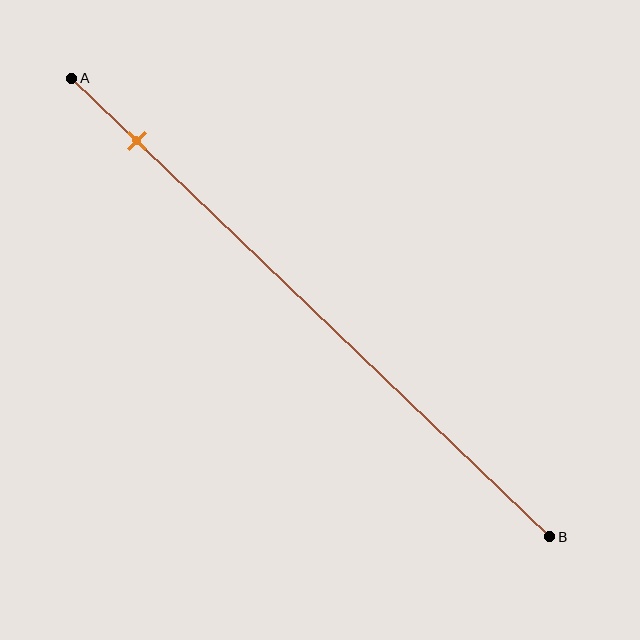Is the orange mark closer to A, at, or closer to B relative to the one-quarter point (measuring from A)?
The orange mark is closer to point A than the one-quarter point of segment AB.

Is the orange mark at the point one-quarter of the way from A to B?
No, the mark is at about 15% from A, not at the 25% one-quarter point.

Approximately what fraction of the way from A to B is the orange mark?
The orange mark is approximately 15% of the way from A to B.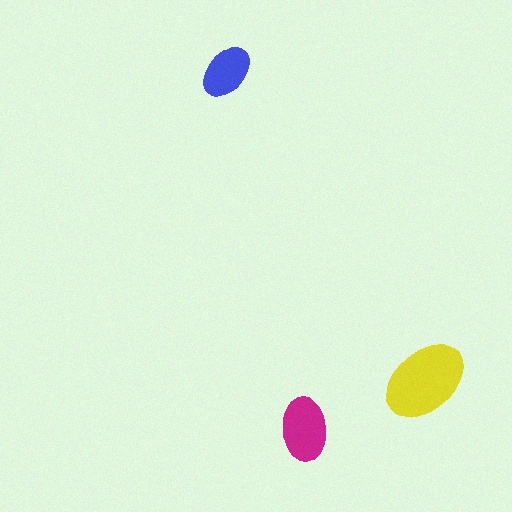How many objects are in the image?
There are 3 objects in the image.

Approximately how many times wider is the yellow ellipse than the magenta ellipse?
About 1.5 times wider.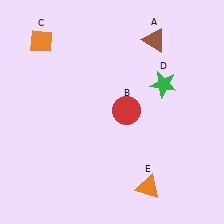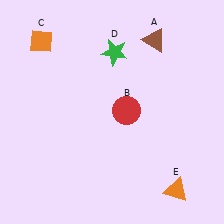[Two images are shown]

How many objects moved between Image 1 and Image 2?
2 objects moved between the two images.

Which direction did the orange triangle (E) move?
The orange triangle (E) moved right.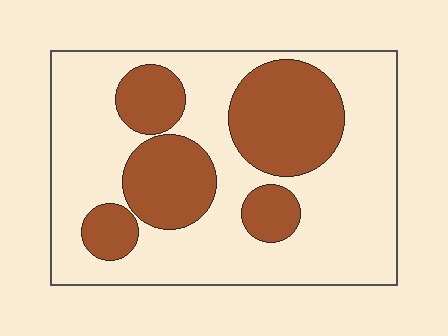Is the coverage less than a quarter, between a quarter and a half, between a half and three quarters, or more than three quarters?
Between a quarter and a half.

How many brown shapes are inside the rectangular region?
5.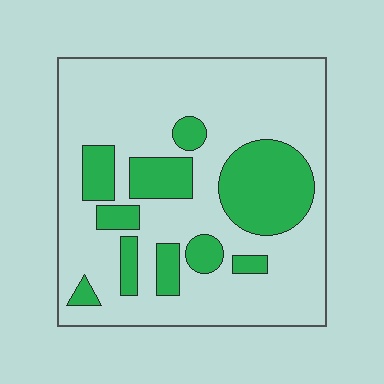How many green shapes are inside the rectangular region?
10.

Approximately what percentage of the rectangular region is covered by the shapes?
Approximately 25%.